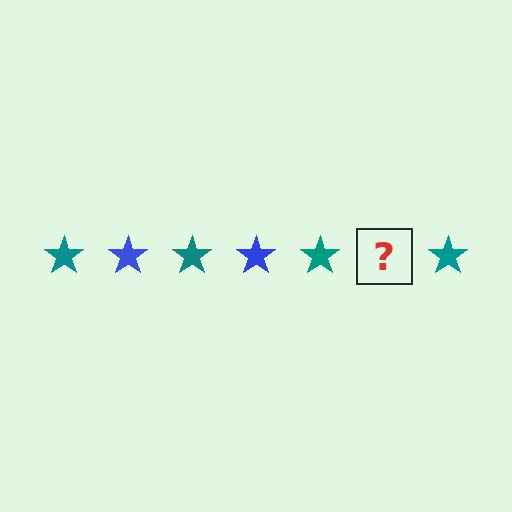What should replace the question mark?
The question mark should be replaced with a blue star.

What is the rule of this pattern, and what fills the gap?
The rule is that the pattern cycles through teal, blue stars. The gap should be filled with a blue star.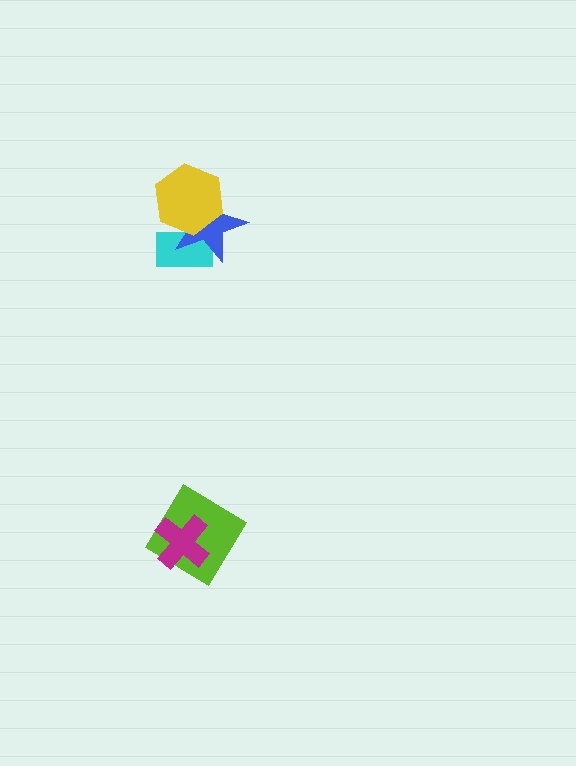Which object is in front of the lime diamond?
The magenta cross is in front of the lime diamond.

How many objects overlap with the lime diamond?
1 object overlaps with the lime diamond.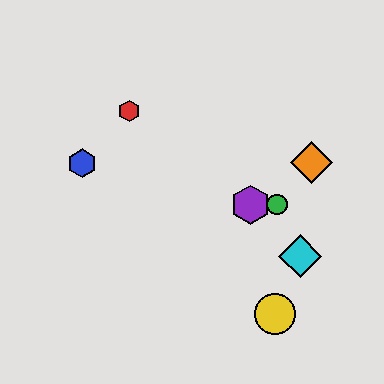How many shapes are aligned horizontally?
2 shapes (the green circle, the purple hexagon) are aligned horizontally.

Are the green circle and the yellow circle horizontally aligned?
No, the green circle is at y≈205 and the yellow circle is at y≈314.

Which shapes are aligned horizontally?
The green circle, the purple hexagon are aligned horizontally.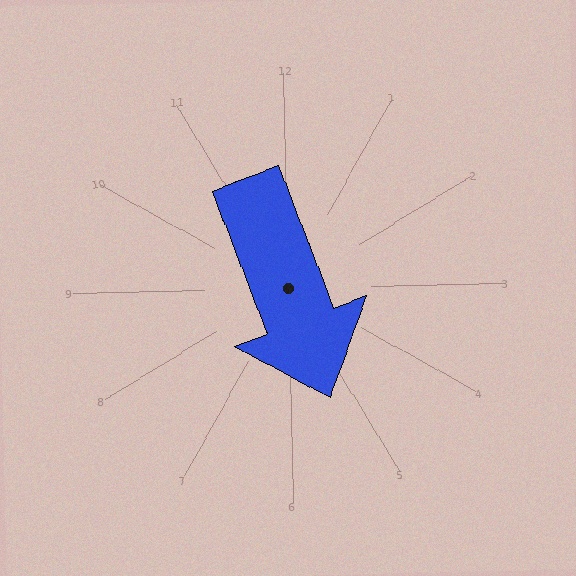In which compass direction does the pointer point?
South.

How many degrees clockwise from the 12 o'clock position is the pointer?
Approximately 160 degrees.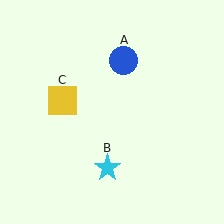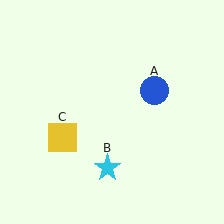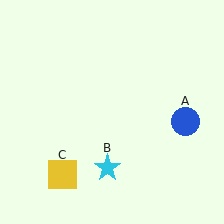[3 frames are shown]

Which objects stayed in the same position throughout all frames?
Cyan star (object B) remained stationary.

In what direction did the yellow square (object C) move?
The yellow square (object C) moved down.